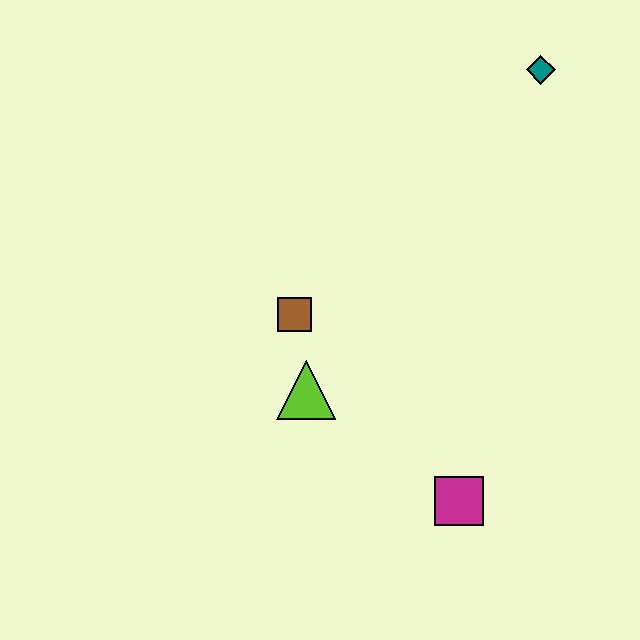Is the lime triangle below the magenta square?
No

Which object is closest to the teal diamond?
The brown square is closest to the teal diamond.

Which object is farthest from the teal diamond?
The magenta square is farthest from the teal diamond.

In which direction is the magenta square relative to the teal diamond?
The magenta square is below the teal diamond.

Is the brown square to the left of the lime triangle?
Yes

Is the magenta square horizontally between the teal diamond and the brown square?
Yes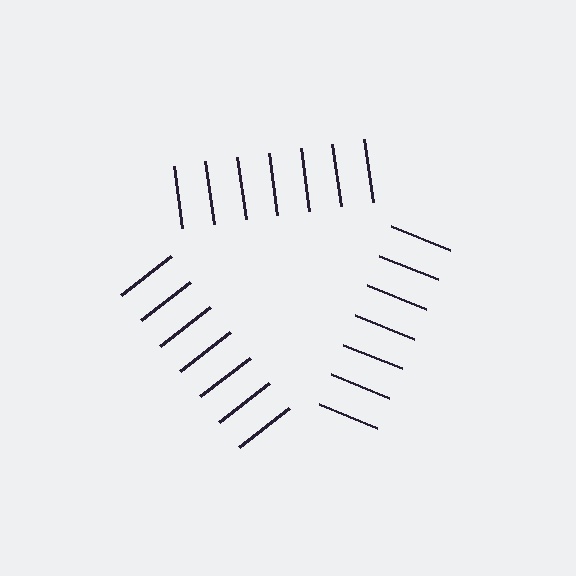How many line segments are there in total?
21 — 7 along each of the 3 edges.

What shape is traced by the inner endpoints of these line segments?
An illusory triangle — the line segments terminate on its edges but no continuous stroke is drawn.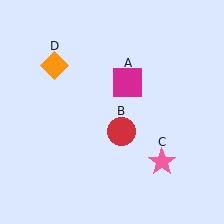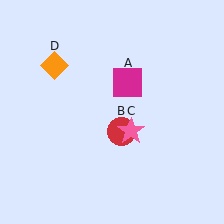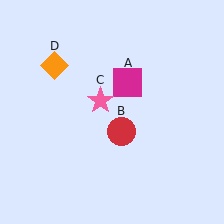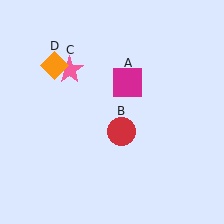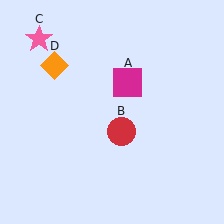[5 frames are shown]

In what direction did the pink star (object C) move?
The pink star (object C) moved up and to the left.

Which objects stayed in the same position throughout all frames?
Magenta square (object A) and red circle (object B) and orange diamond (object D) remained stationary.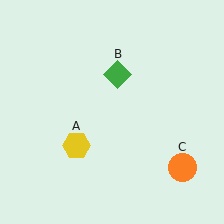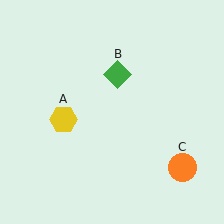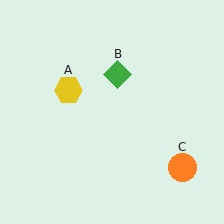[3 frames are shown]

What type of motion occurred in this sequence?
The yellow hexagon (object A) rotated clockwise around the center of the scene.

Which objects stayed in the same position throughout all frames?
Green diamond (object B) and orange circle (object C) remained stationary.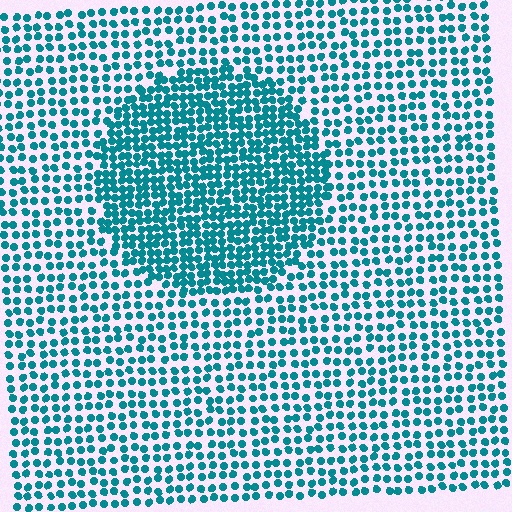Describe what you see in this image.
The image contains small teal elements arranged at two different densities. A circle-shaped region is visible where the elements are more densely packed than the surrounding area.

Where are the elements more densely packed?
The elements are more densely packed inside the circle boundary.